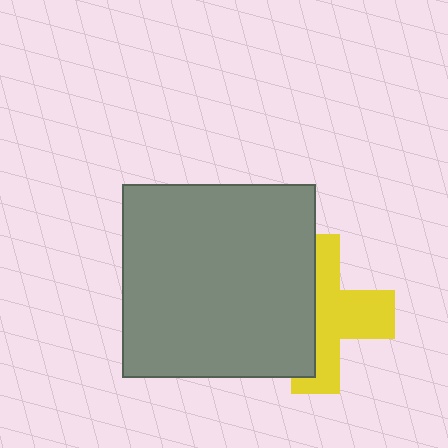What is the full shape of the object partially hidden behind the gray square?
The partially hidden object is a yellow cross.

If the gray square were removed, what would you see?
You would see the complete yellow cross.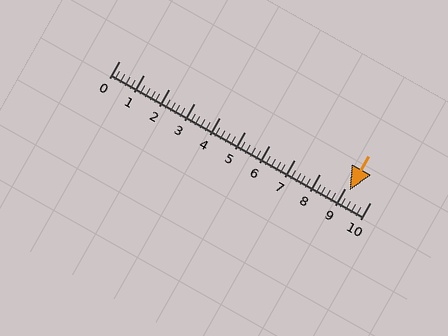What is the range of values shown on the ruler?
The ruler shows values from 0 to 10.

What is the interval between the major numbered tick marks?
The major tick marks are spaced 1 units apart.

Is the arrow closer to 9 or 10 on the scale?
The arrow is closer to 9.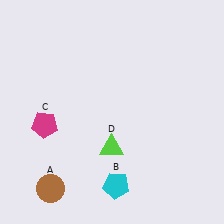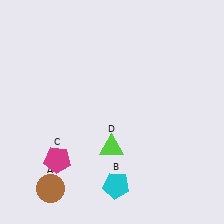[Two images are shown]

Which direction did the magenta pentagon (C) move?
The magenta pentagon (C) moved down.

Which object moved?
The magenta pentagon (C) moved down.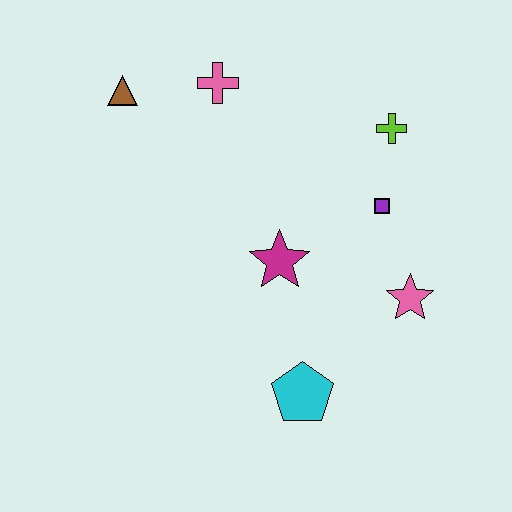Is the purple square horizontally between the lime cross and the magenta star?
Yes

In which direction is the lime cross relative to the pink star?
The lime cross is above the pink star.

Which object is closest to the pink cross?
The brown triangle is closest to the pink cross.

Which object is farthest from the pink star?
The brown triangle is farthest from the pink star.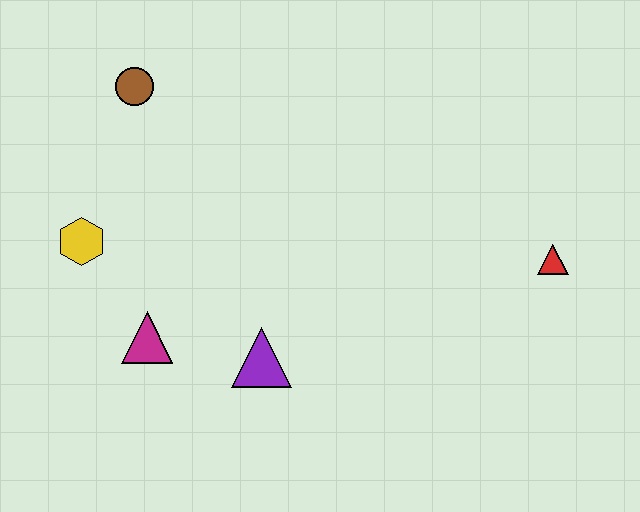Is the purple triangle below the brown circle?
Yes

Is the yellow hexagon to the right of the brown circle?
No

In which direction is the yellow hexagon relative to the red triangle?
The yellow hexagon is to the left of the red triangle.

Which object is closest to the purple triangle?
The magenta triangle is closest to the purple triangle.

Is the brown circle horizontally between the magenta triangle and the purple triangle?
No